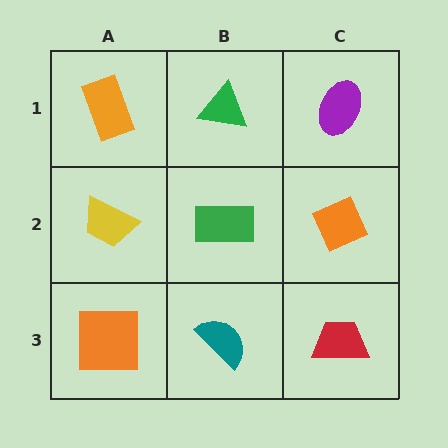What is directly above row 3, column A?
A yellow trapezoid.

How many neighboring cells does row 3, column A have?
2.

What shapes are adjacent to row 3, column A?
A yellow trapezoid (row 2, column A), a teal semicircle (row 3, column B).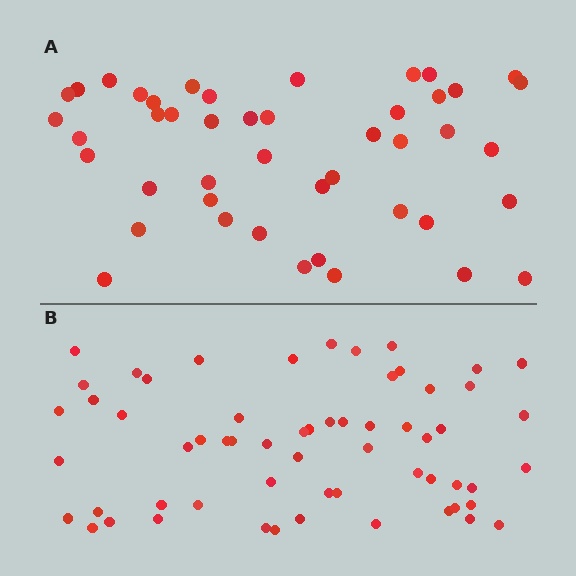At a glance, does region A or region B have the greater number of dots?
Region B (the bottom region) has more dots.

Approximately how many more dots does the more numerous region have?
Region B has approximately 15 more dots than region A.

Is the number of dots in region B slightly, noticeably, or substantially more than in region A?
Region B has noticeably more, but not dramatically so. The ratio is roughly 1.3 to 1.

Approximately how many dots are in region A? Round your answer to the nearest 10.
About 40 dots. (The exact count is 45, which rounds to 40.)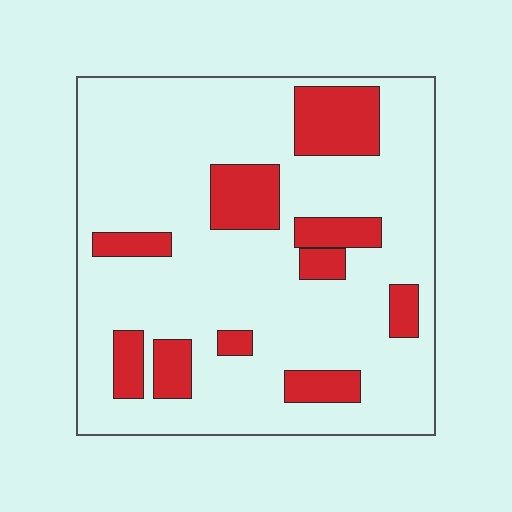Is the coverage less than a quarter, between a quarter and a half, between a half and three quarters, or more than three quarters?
Less than a quarter.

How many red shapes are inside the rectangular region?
10.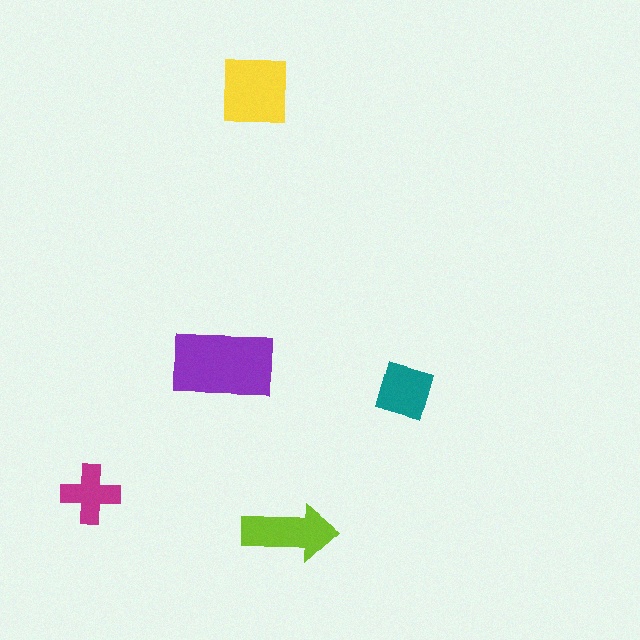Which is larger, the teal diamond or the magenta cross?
The teal diamond.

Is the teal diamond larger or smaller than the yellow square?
Smaller.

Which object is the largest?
The purple rectangle.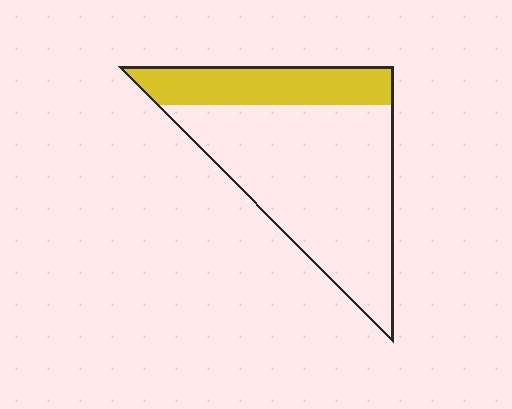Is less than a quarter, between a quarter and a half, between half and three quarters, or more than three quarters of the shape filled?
Between a quarter and a half.